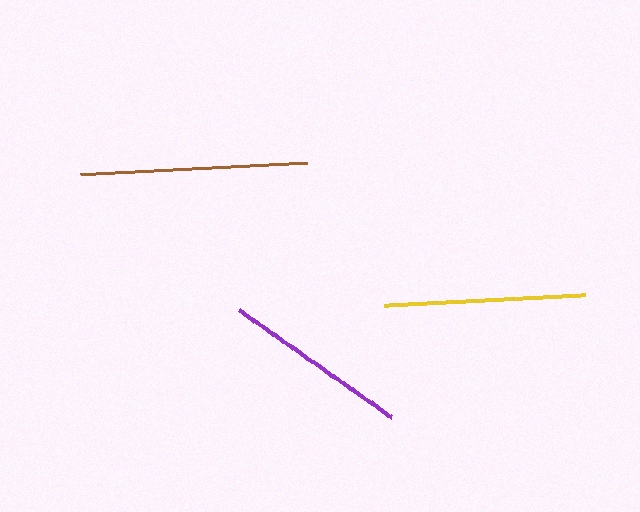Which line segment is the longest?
The brown line is the longest at approximately 227 pixels.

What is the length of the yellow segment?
The yellow segment is approximately 202 pixels long.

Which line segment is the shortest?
The purple line is the shortest at approximately 186 pixels.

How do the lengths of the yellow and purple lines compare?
The yellow and purple lines are approximately the same length.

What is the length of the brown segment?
The brown segment is approximately 227 pixels long.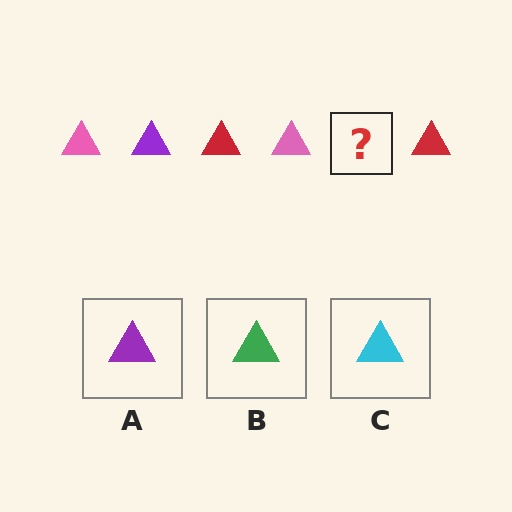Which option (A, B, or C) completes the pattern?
A.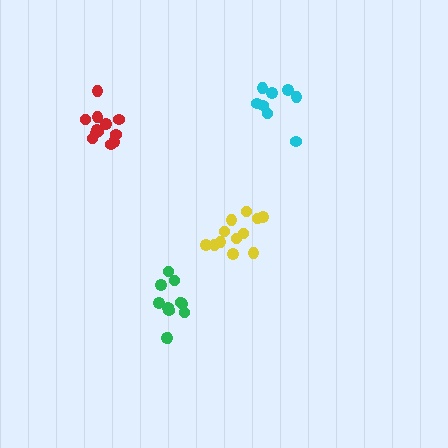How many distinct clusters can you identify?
There are 4 distinct clusters.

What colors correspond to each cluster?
The clusters are colored: red, green, cyan, yellow.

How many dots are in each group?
Group 1: 12 dots, Group 2: 11 dots, Group 3: 8 dots, Group 4: 12 dots (43 total).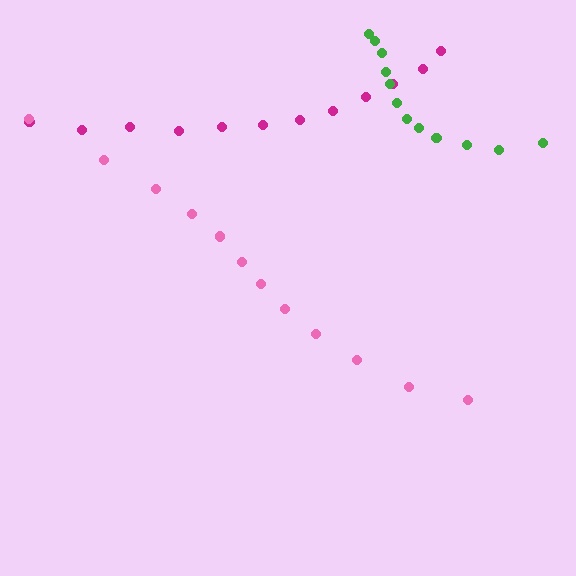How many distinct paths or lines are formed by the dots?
There are 3 distinct paths.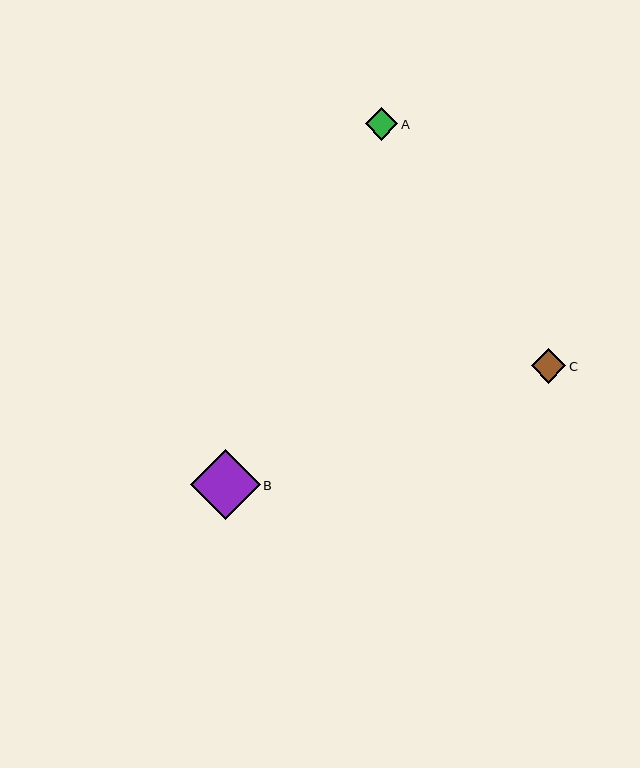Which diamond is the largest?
Diamond B is the largest with a size of approximately 70 pixels.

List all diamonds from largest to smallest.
From largest to smallest: B, C, A.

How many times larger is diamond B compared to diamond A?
Diamond B is approximately 2.2 times the size of diamond A.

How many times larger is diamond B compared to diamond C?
Diamond B is approximately 2.0 times the size of diamond C.